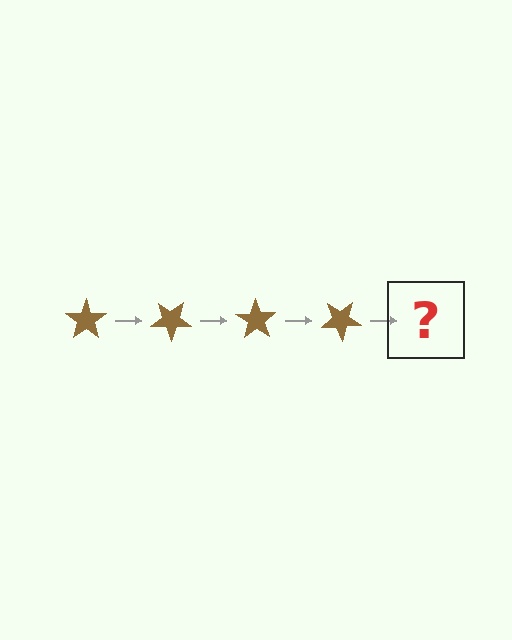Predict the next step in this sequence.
The next step is a brown star rotated 140 degrees.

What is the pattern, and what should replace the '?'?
The pattern is that the star rotates 35 degrees each step. The '?' should be a brown star rotated 140 degrees.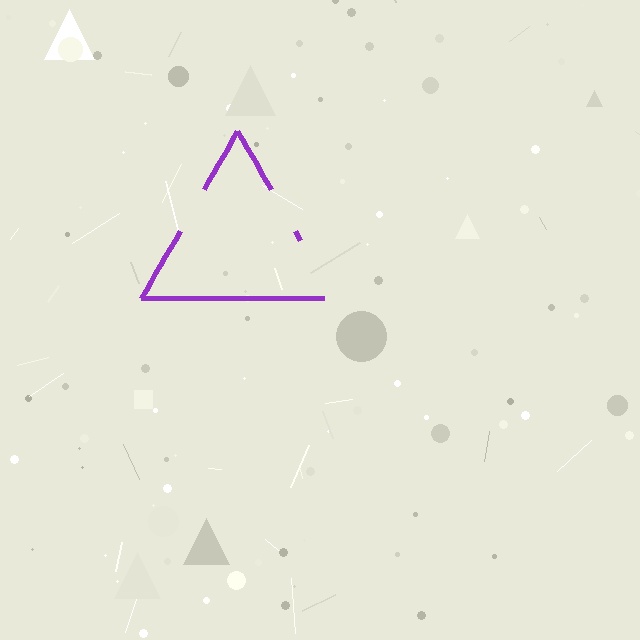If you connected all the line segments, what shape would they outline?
They would outline a triangle.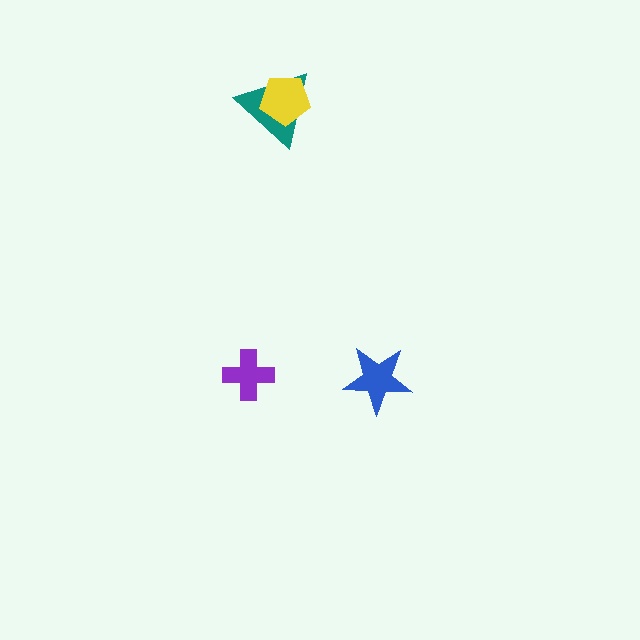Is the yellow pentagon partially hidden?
No, no other shape covers it.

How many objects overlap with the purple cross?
0 objects overlap with the purple cross.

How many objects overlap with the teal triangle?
1 object overlaps with the teal triangle.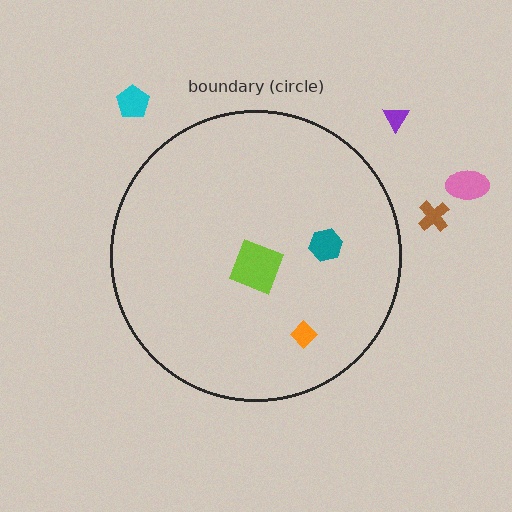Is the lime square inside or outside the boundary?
Inside.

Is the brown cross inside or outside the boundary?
Outside.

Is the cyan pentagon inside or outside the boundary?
Outside.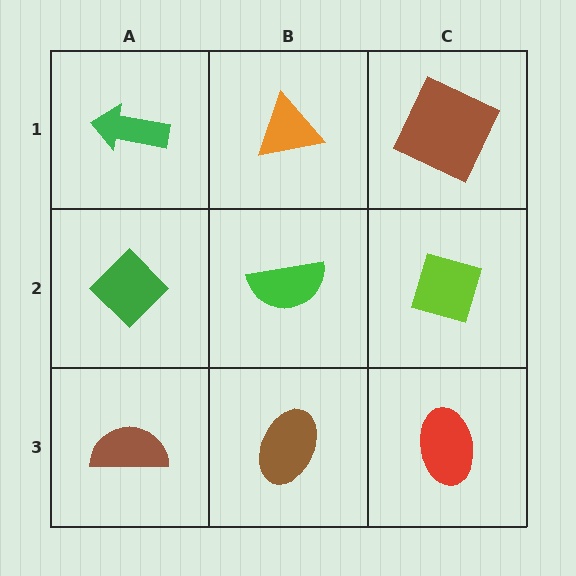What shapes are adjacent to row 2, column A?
A green arrow (row 1, column A), a brown semicircle (row 3, column A), a green semicircle (row 2, column B).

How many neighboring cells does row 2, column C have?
3.